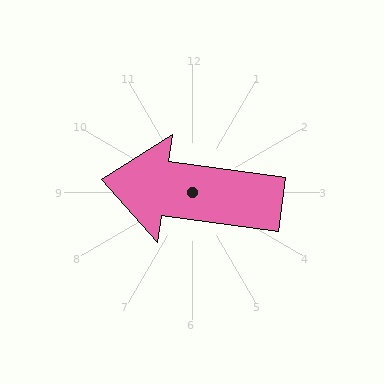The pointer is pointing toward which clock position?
Roughly 9 o'clock.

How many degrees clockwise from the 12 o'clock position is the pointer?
Approximately 278 degrees.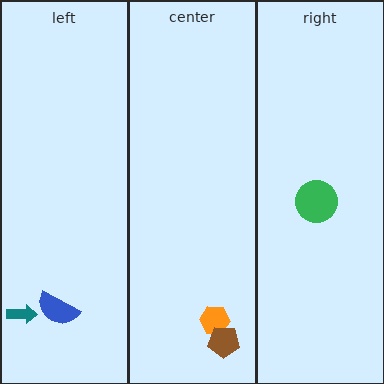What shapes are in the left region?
The teal arrow, the blue semicircle.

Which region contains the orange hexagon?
The center region.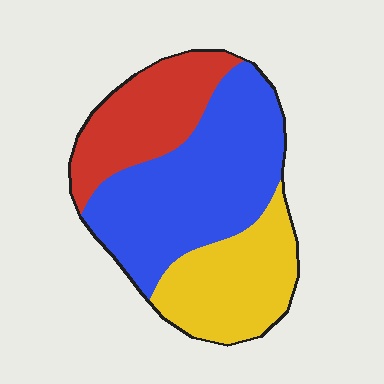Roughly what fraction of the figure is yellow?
Yellow covers roughly 25% of the figure.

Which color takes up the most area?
Blue, at roughly 50%.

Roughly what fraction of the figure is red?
Red takes up about one quarter (1/4) of the figure.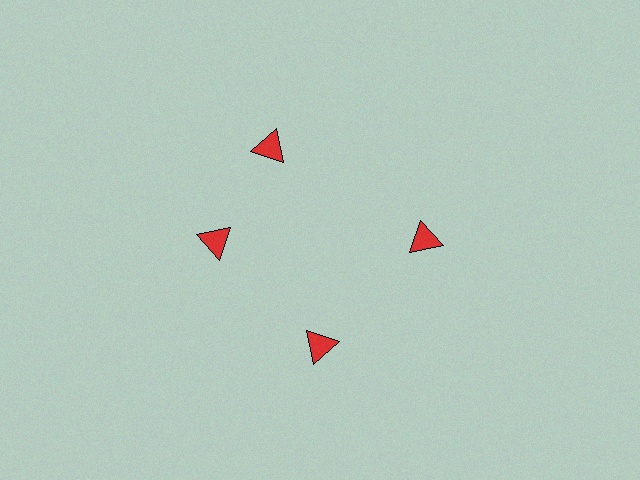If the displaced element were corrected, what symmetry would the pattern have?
It would have 4-fold rotational symmetry — the pattern would map onto itself every 90 degrees.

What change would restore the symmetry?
The symmetry would be restored by rotating it back into even spacing with its neighbors so that all 4 triangles sit at equal angles and equal distance from the center.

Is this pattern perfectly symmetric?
No. The 4 red triangles are arranged in a ring, but one element near the 12 o'clock position is rotated out of alignment along the ring, breaking the 4-fold rotational symmetry.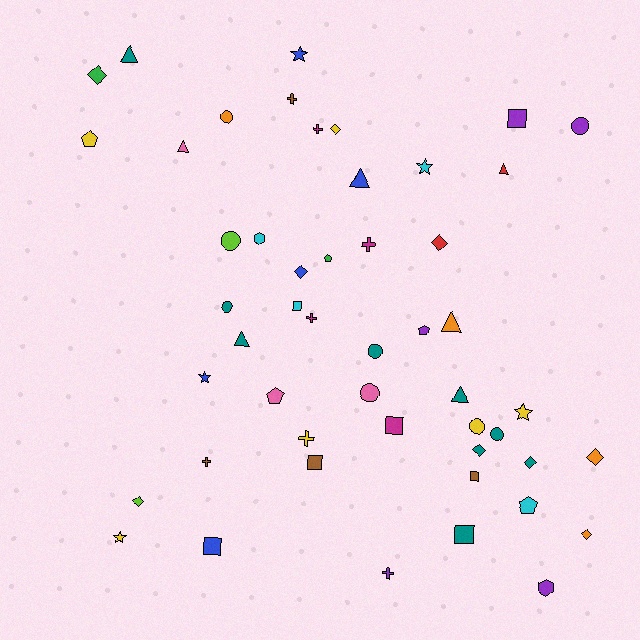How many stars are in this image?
There are 5 stars.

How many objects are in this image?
There are 50 objects.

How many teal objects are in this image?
There are 9 teal objects.